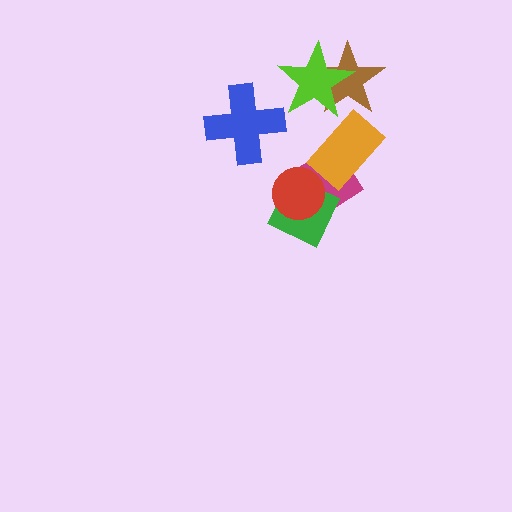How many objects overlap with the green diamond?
2 objects overlap with the green diamond.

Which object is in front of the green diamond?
The red circle is in front of the green diamond.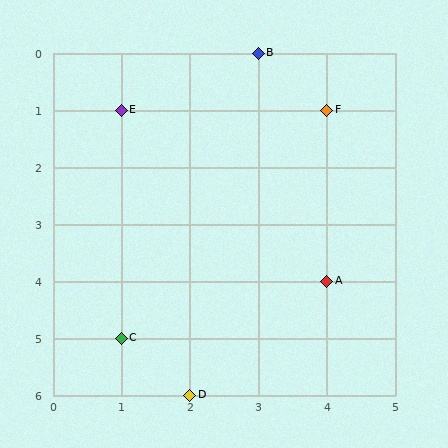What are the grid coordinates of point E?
Point E is at grid coordinates (1, 1).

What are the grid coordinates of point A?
Point A is at grid coordinates (4, 4).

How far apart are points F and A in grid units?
Points F and A are 3 rows apart.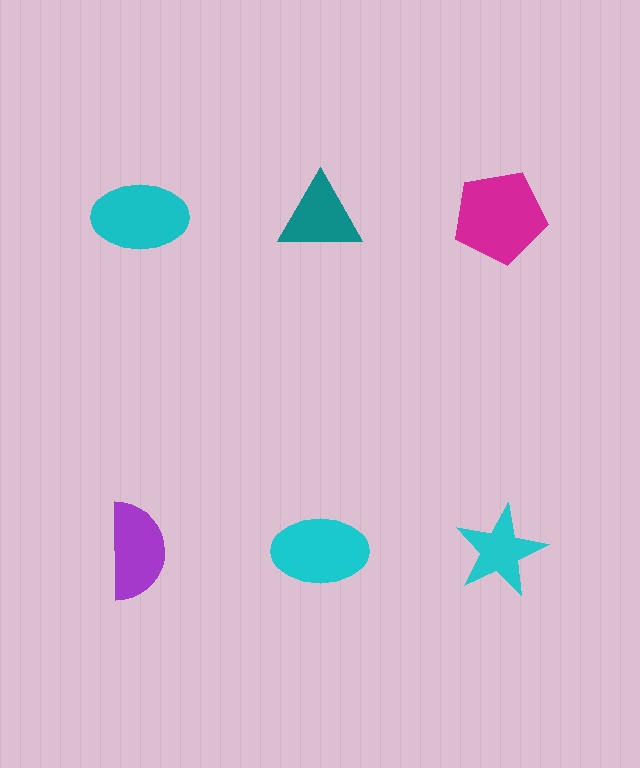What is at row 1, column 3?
A magenta pentagon.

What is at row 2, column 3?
A cyan star.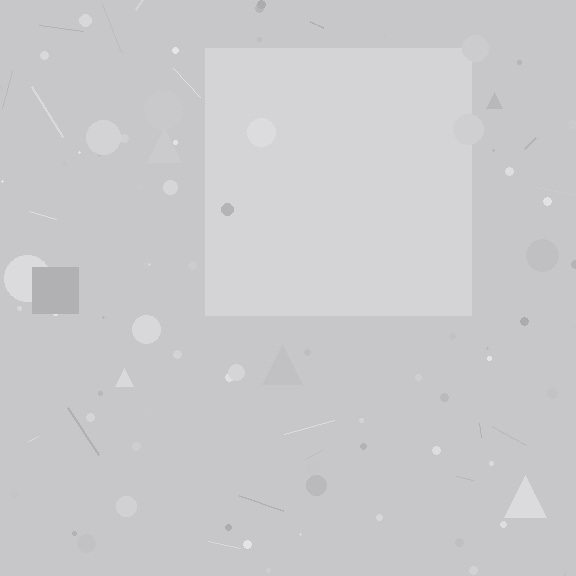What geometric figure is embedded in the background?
A square is embedded in the background.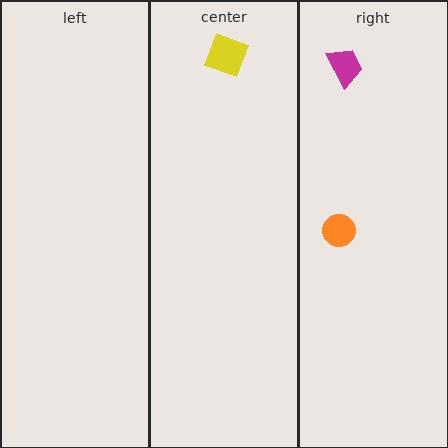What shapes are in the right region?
The magenta trapezoid, the orange circle.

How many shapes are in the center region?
1.